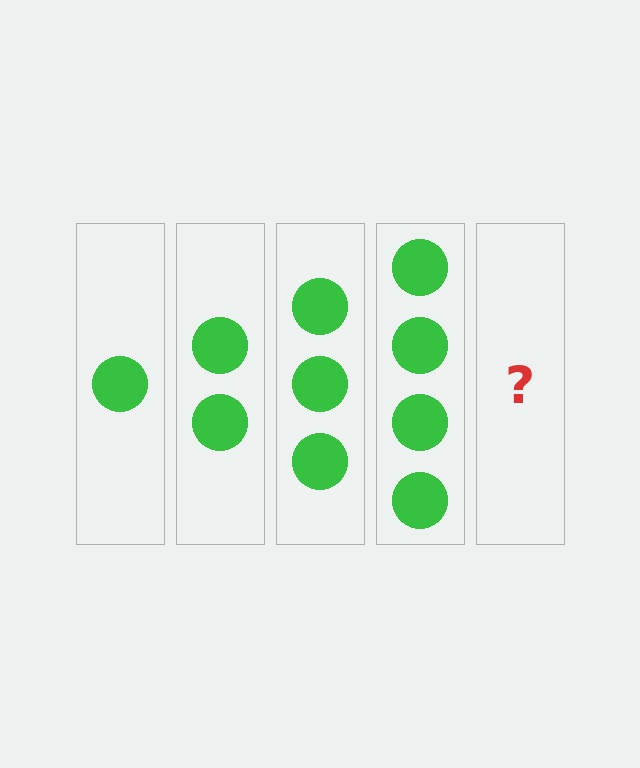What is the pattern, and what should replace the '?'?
The pattern is that each step adds one more circle. The '?' should be 5 circles.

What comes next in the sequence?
The next element should be 5 circles.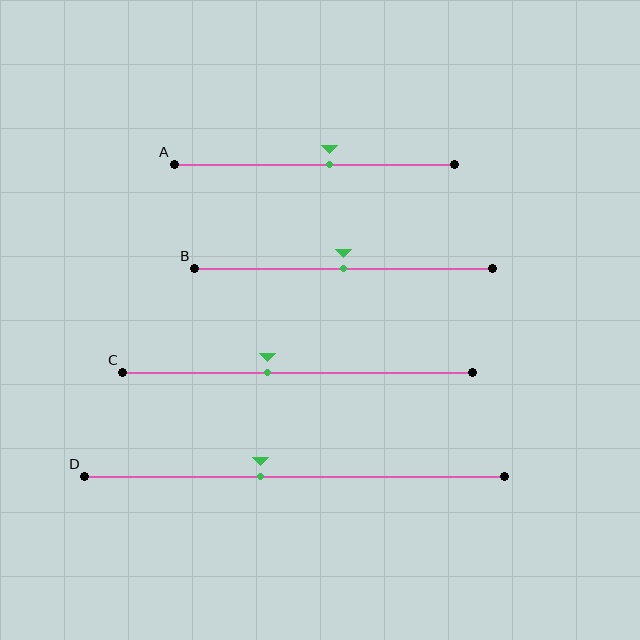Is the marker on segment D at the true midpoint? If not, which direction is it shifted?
No, the marker on segment D is shifted to the left by about 8% of the segment length.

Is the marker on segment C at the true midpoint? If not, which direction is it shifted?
No, the marker on segment C is shifted to the left by about 9% of the segment length.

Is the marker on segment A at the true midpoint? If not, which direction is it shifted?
No, the marker on segment A is shifted to the right by about 5% of the segment length.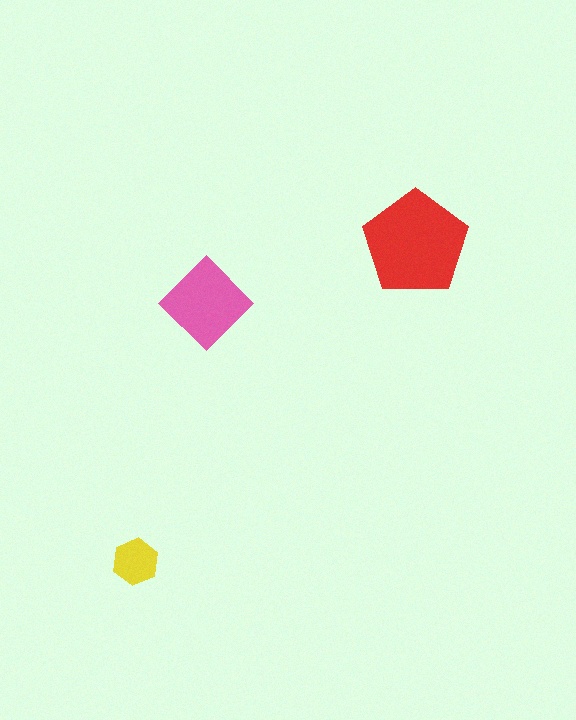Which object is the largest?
The red pentagon.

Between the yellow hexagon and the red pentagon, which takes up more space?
The red pentagon.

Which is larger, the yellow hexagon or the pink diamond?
The pink diamond.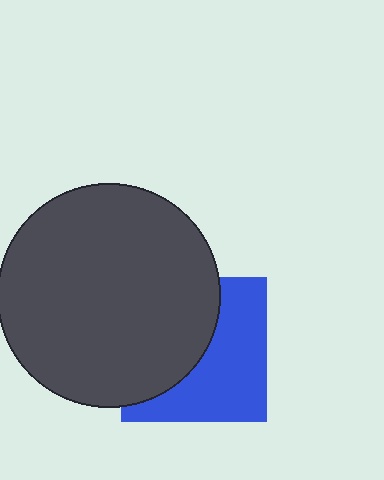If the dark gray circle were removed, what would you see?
You would see the complete blue square.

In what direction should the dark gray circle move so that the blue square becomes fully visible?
The dark gray circle should move left. That is the shortest direction to clear the overlap and leave the blue square fully visible.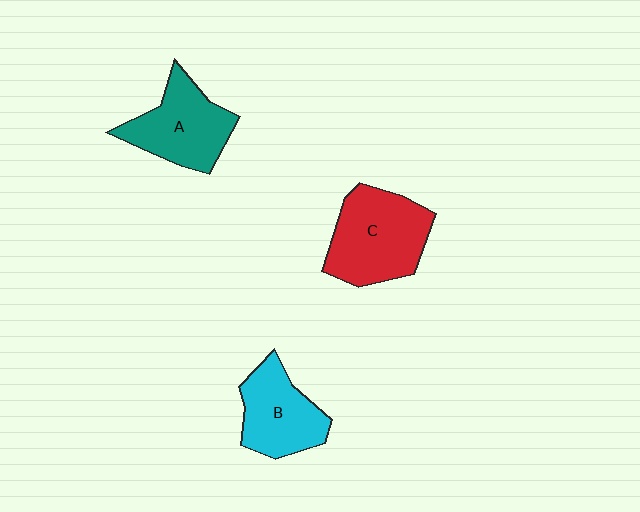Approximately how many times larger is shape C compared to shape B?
Approximately 1.3 times.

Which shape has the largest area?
Shape C (red).